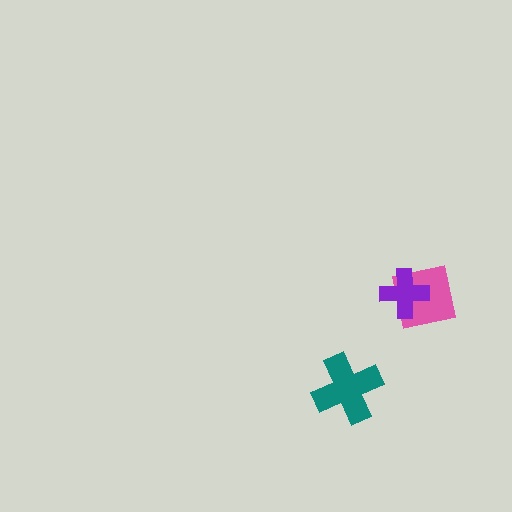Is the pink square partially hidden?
Yes, it is partially covered by another shape.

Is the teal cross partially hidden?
No, no other shape covers it.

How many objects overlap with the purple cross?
1 object overlaps with the purple cross.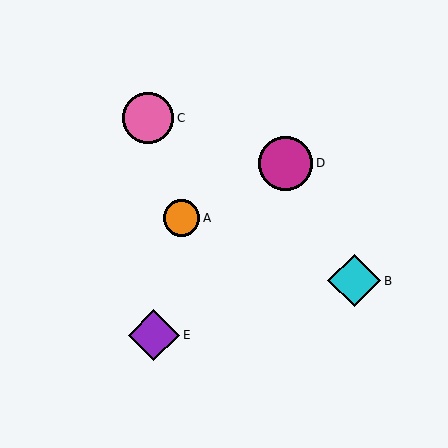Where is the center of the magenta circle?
The center of the magenta circle is at (286, 164).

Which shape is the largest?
The magenta circle (labeled D) is the largest.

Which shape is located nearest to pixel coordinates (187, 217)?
The orange circle (labeled A) at (182, 218) is nearest to that location.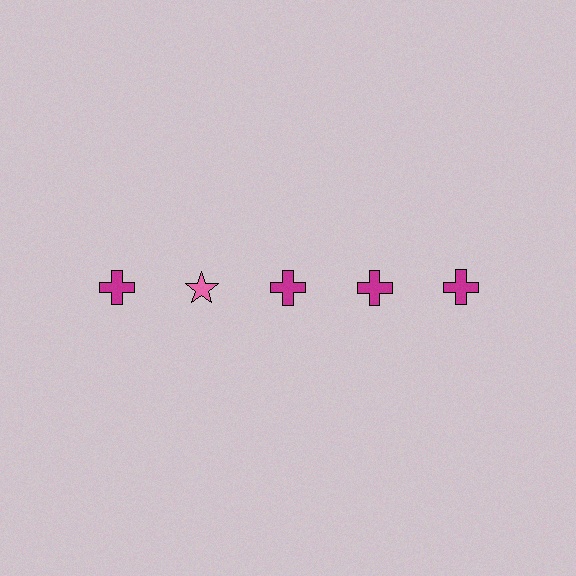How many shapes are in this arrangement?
There are 5 shapes arranged in a grid pattern.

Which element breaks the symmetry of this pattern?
The pink star in the top row, second from left column breaks the symmetry. All other shapes are magenta crosses.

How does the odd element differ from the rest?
It differs in both color (pink instead of magenta) and shape (star instead of cross).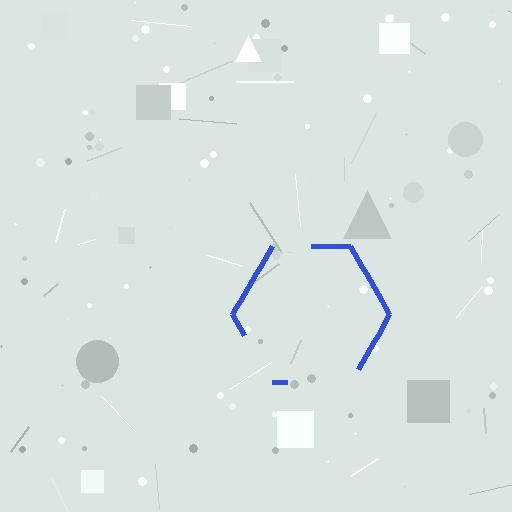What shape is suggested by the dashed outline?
The dashed outline suggests a hexagon.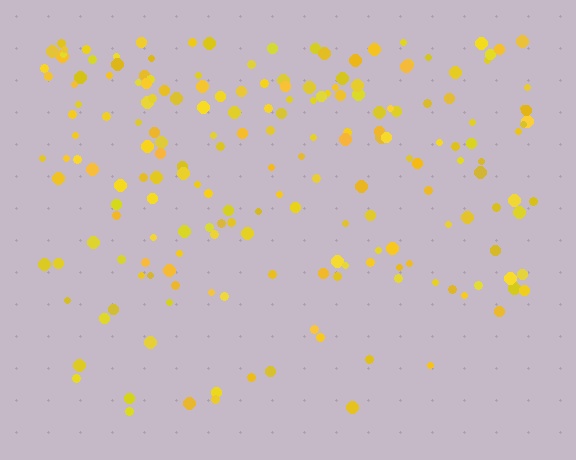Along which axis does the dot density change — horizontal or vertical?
Vertical.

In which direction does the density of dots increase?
From bottom to top, with the top side densest.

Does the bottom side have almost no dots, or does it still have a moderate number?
Still a moderate number, just noticeably fewer than the top.